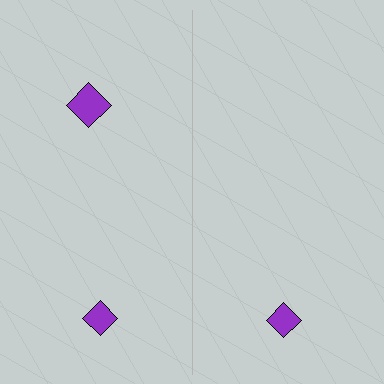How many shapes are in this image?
There are 3 shapes in this image.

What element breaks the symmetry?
A purple diamond is missing from the right side.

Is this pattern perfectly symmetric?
No, the pattern is not perfectly symmetric. A purple diamond is missing from the right side.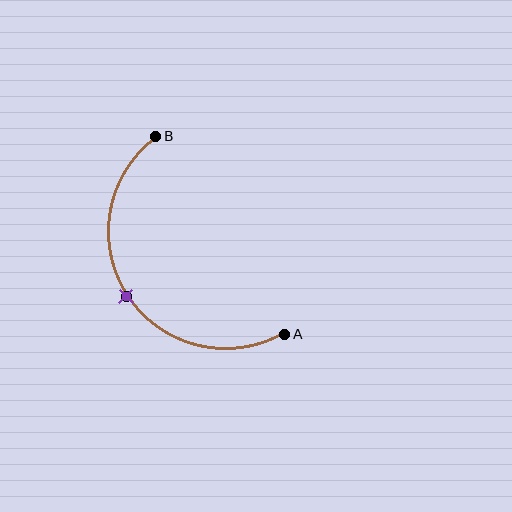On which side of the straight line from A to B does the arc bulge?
The arc bulges to the left of the straight line connecting A and B.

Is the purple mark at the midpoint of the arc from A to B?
Yes. The purple mark lies on the arc at equal arc-length from both A and B — it is the arc midpoint.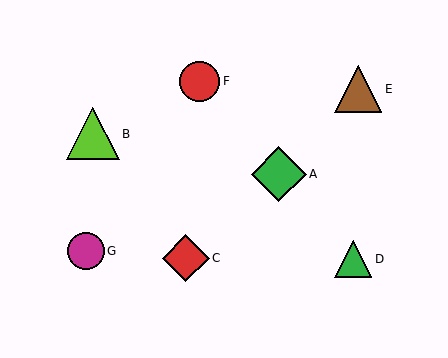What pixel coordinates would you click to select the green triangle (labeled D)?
Click at (353, 259) to select the green triangle D.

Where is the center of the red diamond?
The center of the red diamond is at (186, 258).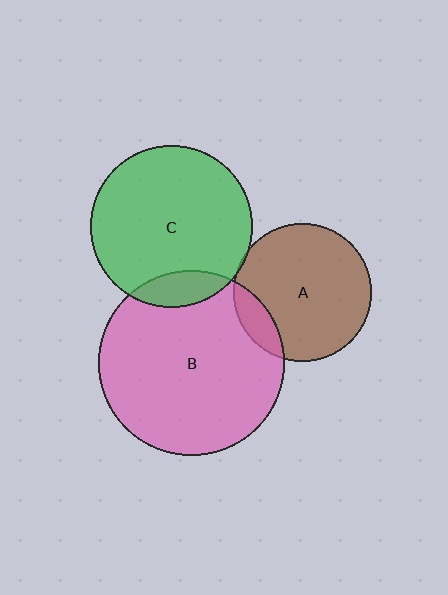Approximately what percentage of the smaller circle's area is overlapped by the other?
Approximately 15%.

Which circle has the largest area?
Circle B (pink).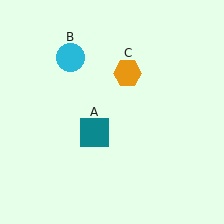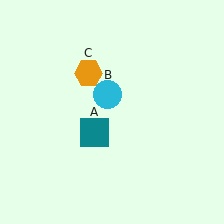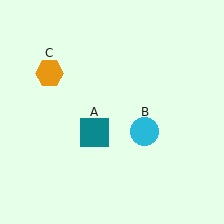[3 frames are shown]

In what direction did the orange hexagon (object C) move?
The orange hexagon (object C) moved left.